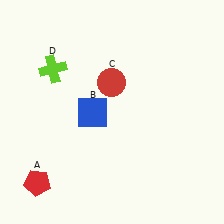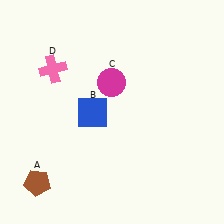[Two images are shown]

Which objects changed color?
A changed from red to brown. C changed from red to magenta. D changed from lime to pink.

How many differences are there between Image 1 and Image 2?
There are 3 differences between the two images.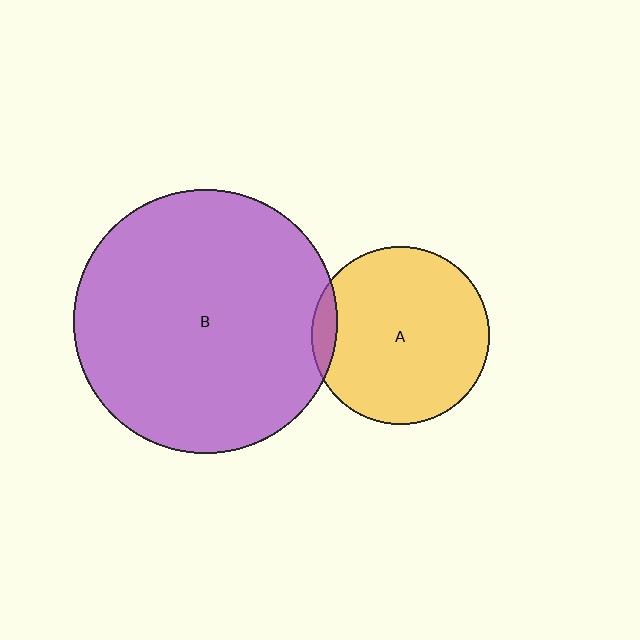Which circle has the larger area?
Circle B (purple).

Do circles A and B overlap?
Yes.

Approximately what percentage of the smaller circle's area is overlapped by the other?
Approximately 5%.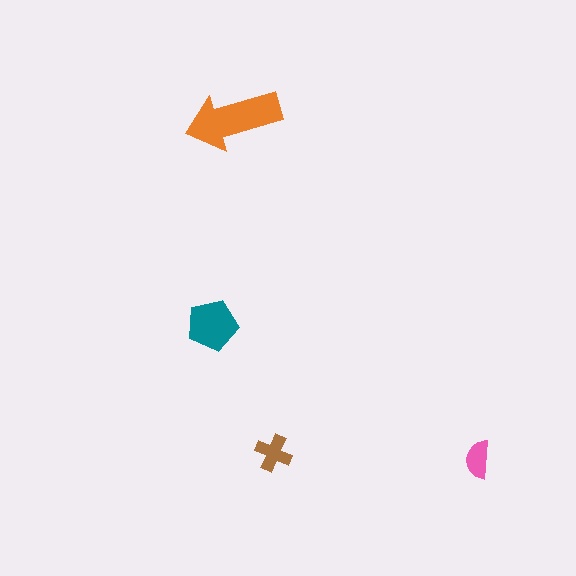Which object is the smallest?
The pink semicircle.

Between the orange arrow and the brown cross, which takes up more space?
The orange arrow.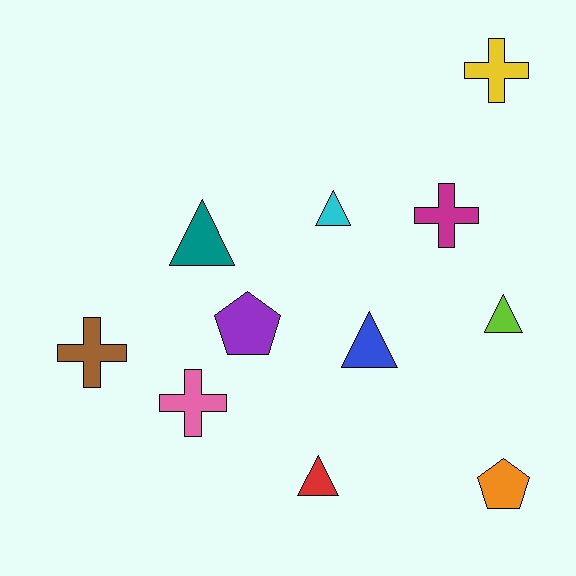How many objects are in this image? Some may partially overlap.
There are 11 objects.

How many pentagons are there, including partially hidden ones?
There are 2 pentagons.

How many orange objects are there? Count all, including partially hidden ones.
There is 1 orange object.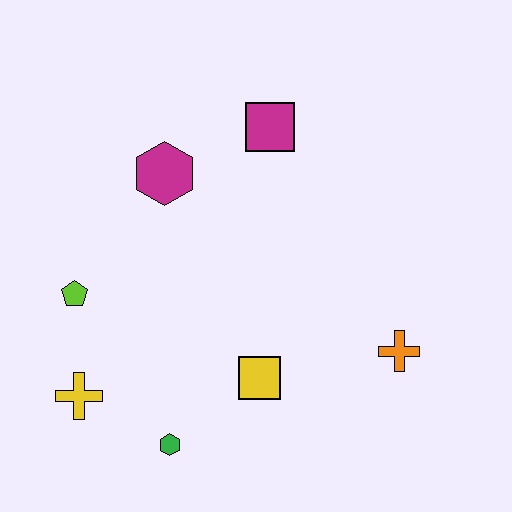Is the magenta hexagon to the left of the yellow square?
Yes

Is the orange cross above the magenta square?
No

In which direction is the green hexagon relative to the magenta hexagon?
The green hexagon is below the magenta hexagon.